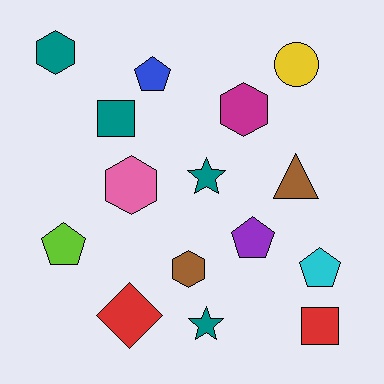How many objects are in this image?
There are 15 objects.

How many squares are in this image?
There are 2 squares.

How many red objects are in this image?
There are 2 red objects.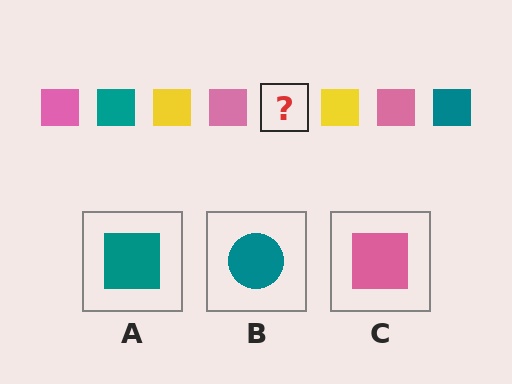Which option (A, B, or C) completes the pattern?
A.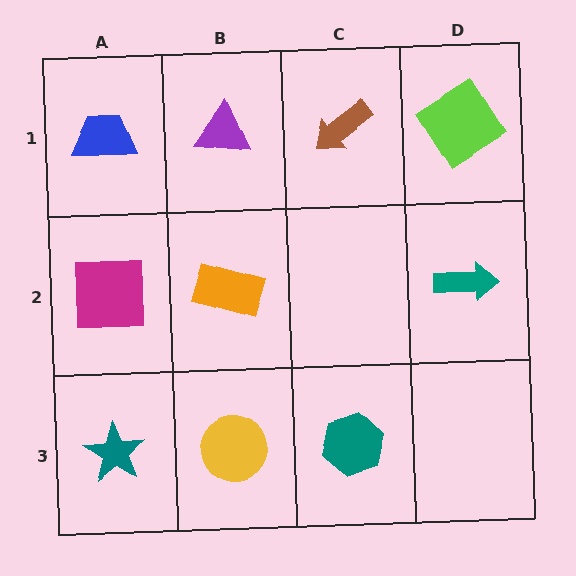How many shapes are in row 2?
3 shapes.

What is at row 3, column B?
A yellow circle.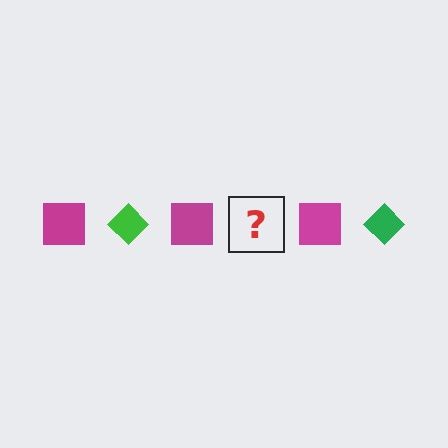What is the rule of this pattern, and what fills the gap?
The rule is that the pattern alternates between magenta square and green diamond. The gap should be filled with a green diamond.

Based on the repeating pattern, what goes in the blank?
The blank should be a green diamond.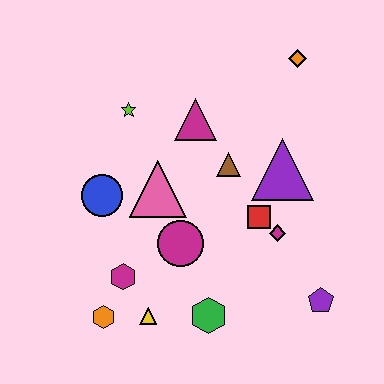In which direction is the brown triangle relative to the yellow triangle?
The brown triangle is above the yellow triangle.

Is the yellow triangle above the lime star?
No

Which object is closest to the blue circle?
The pink triangle is closest to the blue circle.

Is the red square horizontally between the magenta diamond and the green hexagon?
Yes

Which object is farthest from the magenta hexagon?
The orange diamond is farthest from the magenta hexagon.